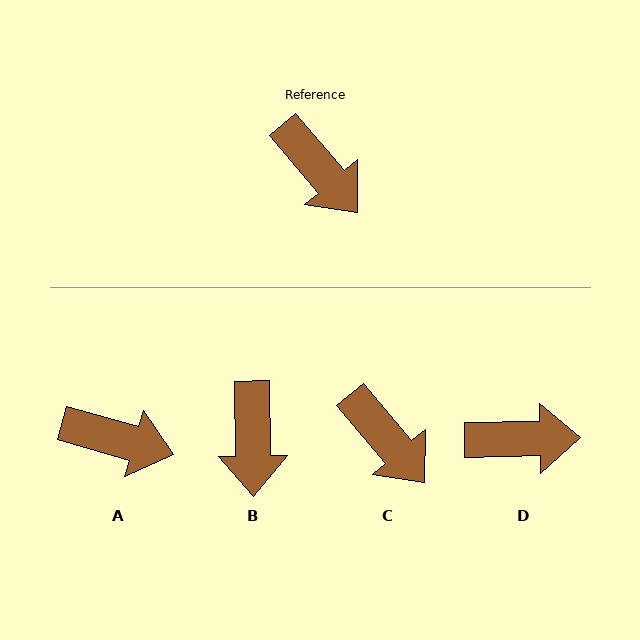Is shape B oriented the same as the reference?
No, it is off by about 40 degrees.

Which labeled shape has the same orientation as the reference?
C.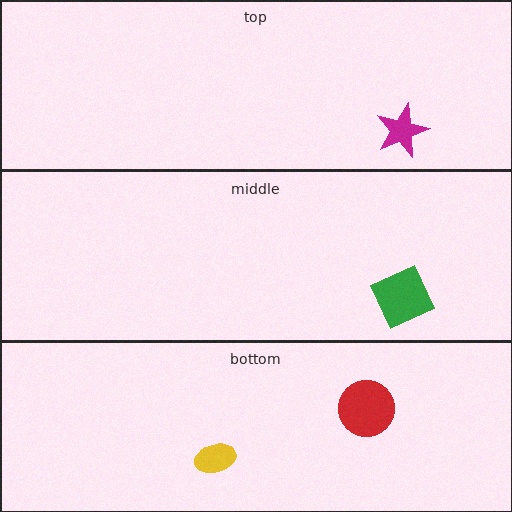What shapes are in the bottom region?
The yellow ellipse, the red circle.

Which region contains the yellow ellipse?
The bottom region.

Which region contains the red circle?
The bottom region.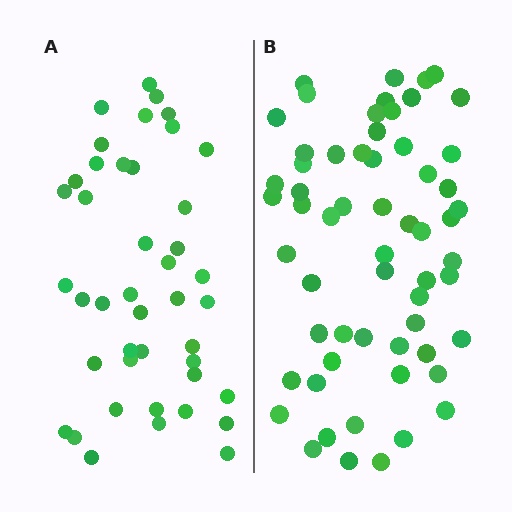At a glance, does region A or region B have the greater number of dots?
Region B (the right region) has more dots.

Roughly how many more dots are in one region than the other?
Region B has approximately 15 more dots than region A.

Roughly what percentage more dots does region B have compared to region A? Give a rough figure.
About 40% more.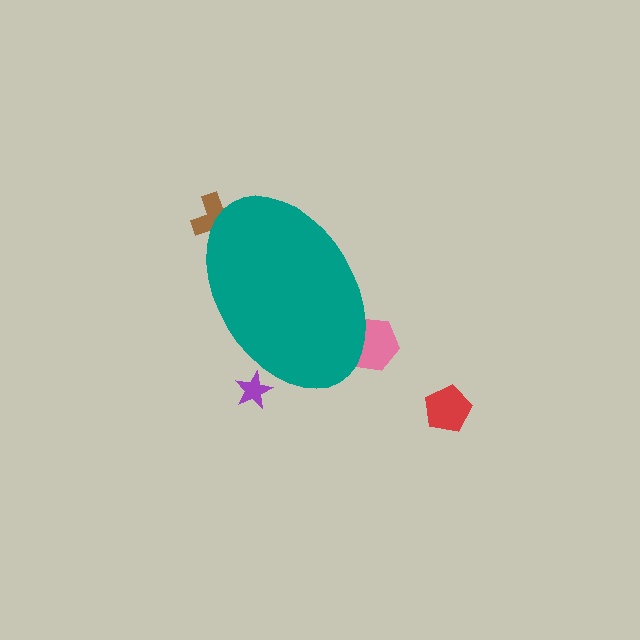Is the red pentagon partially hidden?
No, the red pentagon is fully visible.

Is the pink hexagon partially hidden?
Yes, the pink hexagon is partially hidden behind the teal ellipse.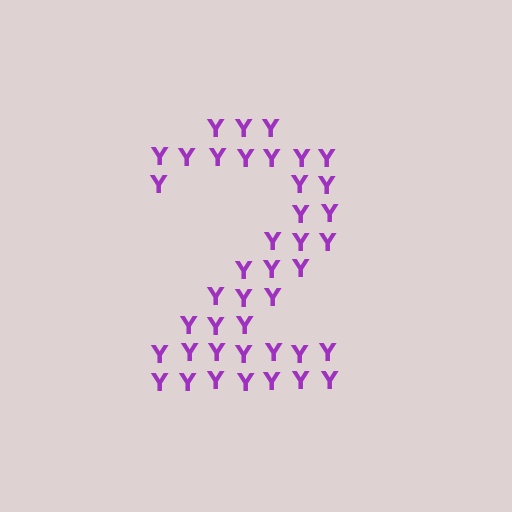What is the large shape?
The large shape is the digit 2.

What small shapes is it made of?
It is made of small letter Y's.